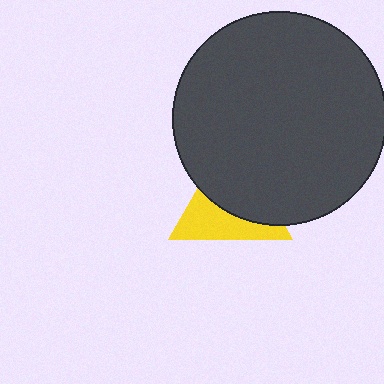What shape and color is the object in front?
The object in front is a dark gray circle.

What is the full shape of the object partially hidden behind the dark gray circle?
The partially hidden object is a yellow triangle.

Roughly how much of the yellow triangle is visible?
A small part of it is visible (roughly 43%).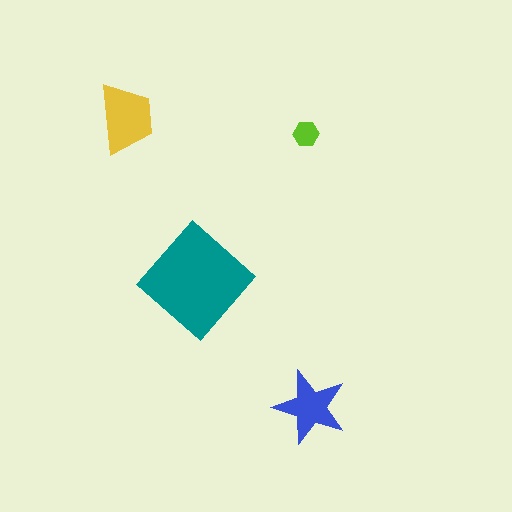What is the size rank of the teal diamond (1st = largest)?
1st.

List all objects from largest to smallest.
The teal diamond, the yellow trapezoid, the blue star, the lime hexagon.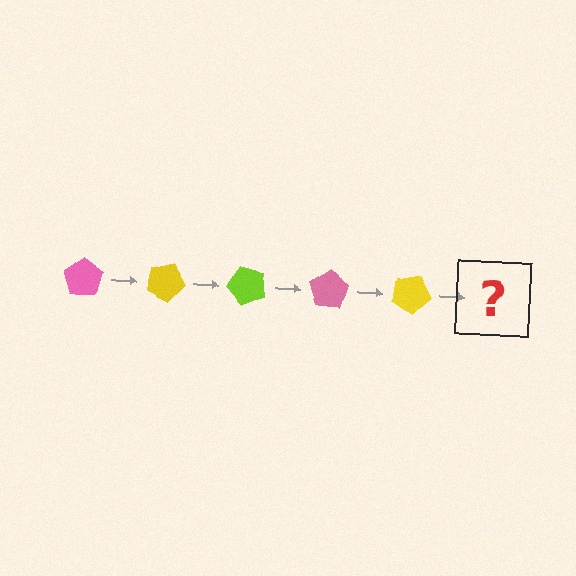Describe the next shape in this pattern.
It should be a lime pentagon, rotated 125 degrees from the start.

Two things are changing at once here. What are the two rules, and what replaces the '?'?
The two rules are that it rotates 25 degrees each step and the color cycles through pink, yellow, and lime. The '?' should be a lime pentagon, rotated 125 degrees from the start.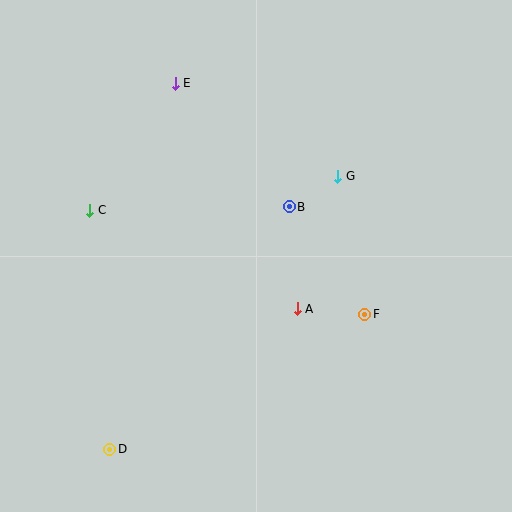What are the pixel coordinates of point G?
Point G is at (338, 176).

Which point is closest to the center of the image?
Point B at (289, 207) is closest to the center.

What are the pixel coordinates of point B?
Point B is at (289, 207).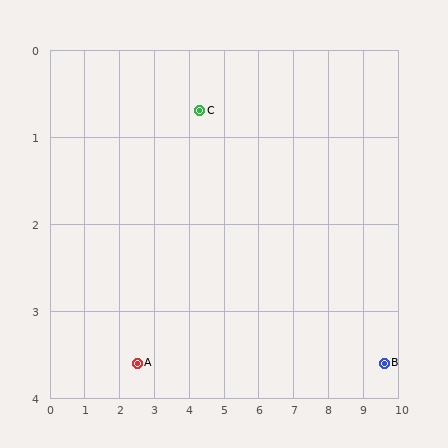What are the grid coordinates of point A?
Point A is at approximately (2.5, 3.6).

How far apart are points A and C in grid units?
Points A and C are about 3.4 grid units apart.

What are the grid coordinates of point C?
Point C is at approximately (4.3, 0.7).